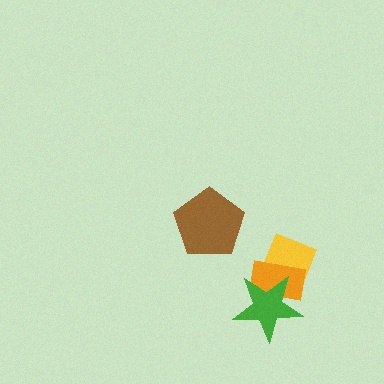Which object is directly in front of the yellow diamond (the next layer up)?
The orange rectangle is directly in front of the yellow diamond.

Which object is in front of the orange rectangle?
The green star is in front of the orange rectangle.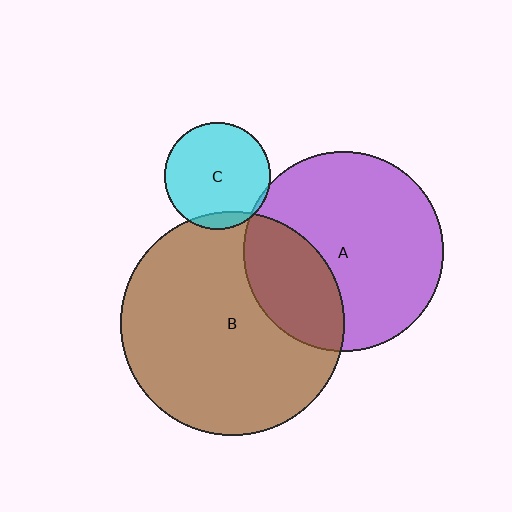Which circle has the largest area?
Circle B (brown).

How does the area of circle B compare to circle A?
Approximately 1.2 times.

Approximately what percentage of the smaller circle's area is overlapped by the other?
Approximately 30%.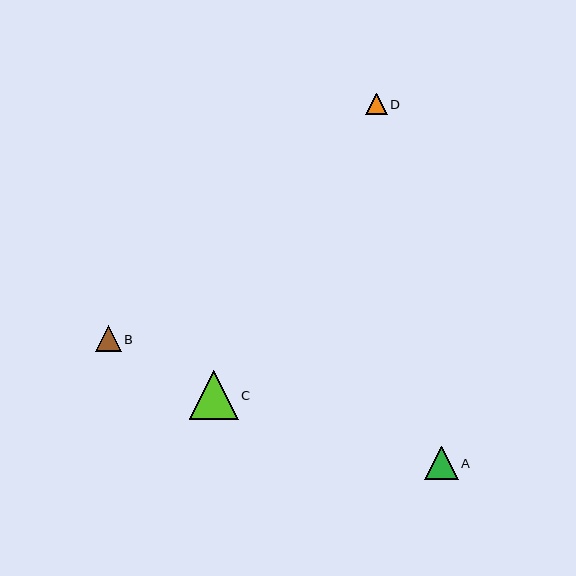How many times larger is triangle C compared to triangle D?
Triangle C is approximately 2.2 times the size of triangle D.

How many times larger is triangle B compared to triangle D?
Triangle B is approximately 1.2 times the size of triangle D.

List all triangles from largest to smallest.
From largest to smallest: C, A, B, D.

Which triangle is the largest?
Triangle C is the largest with a size of approximately 48 pixels.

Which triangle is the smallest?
Triangle D is the smallest with a size of approximately 22 pixels.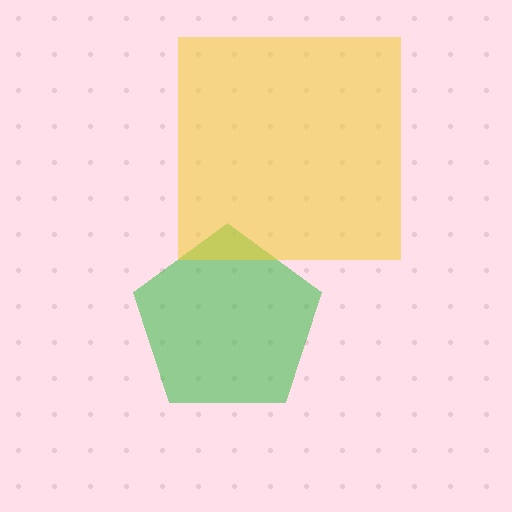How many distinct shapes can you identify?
There are 2 distinct shapes: a green pentagon, a yellow square.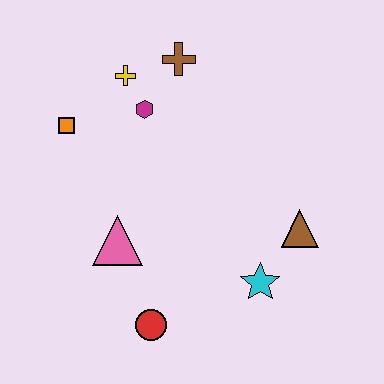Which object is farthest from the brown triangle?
The orange square is farthest from the brown triangle.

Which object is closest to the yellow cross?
The magenta hexagon is closest to the yellow cross.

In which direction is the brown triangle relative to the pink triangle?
The brown triangle is to the right of the pink triangle.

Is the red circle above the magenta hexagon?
No